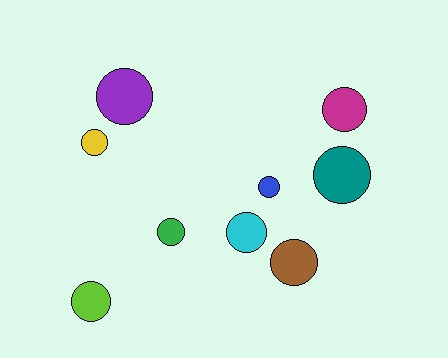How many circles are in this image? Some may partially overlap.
There are 9 circles.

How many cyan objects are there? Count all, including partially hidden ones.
There is 1 cyan object.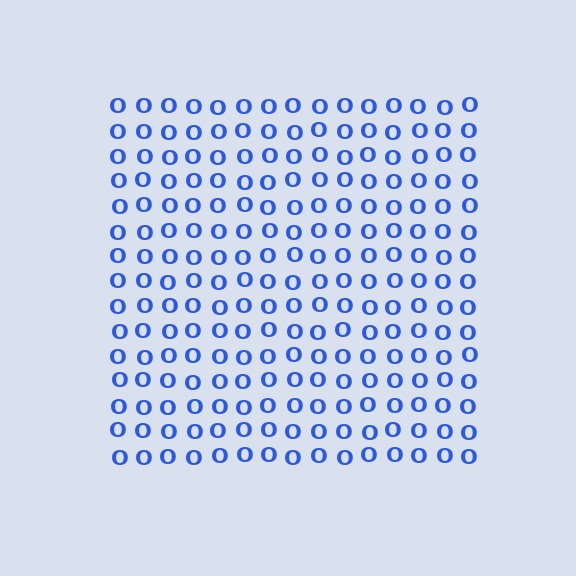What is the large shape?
The large shape is a square.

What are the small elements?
The small elements are letter O's.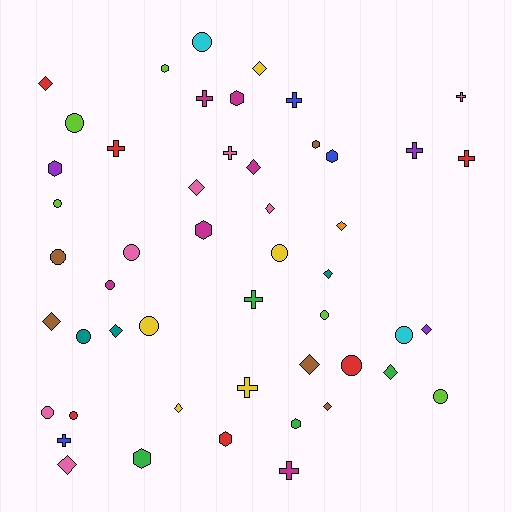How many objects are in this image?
There are 50 objects.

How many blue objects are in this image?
There are 3 blue objects.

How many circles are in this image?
There are 15 circles.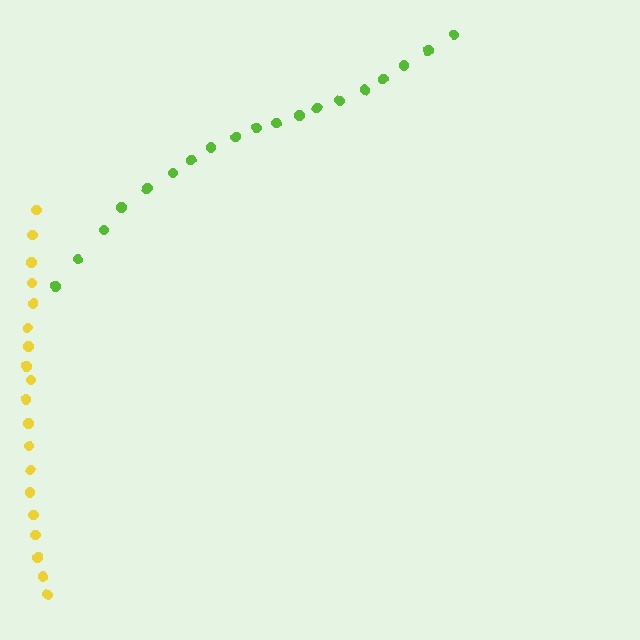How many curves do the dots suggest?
There are 2 distinct paths.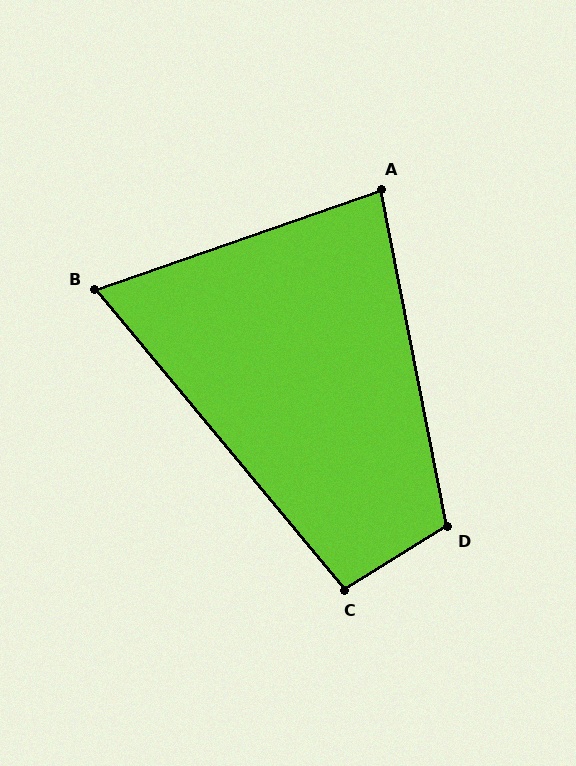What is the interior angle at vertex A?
Approximately 82 degrees (acute).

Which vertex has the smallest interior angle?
B, at approximately 69 degrees.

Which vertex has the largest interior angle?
D, at approximately 111 degrees.